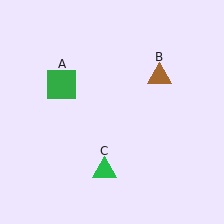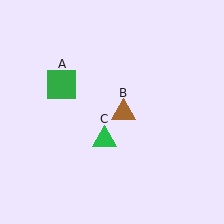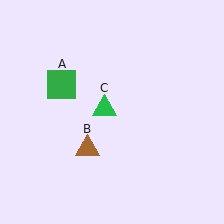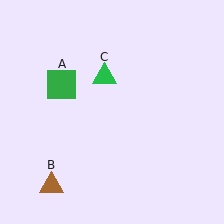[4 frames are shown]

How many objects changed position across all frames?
2 objects changed position: brown triangle (object B), green triangle (object C).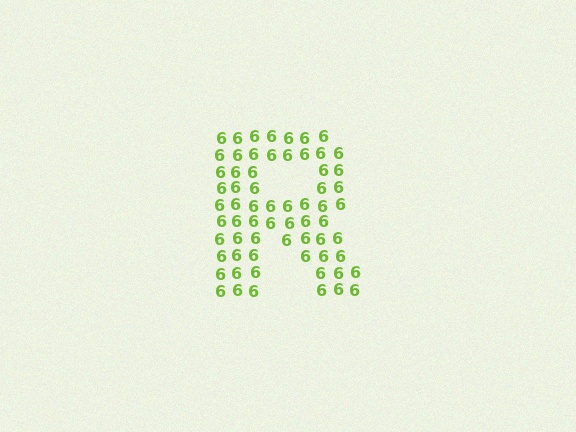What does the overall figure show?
The overall figure shows the letter R.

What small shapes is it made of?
It is made of small digit 6's.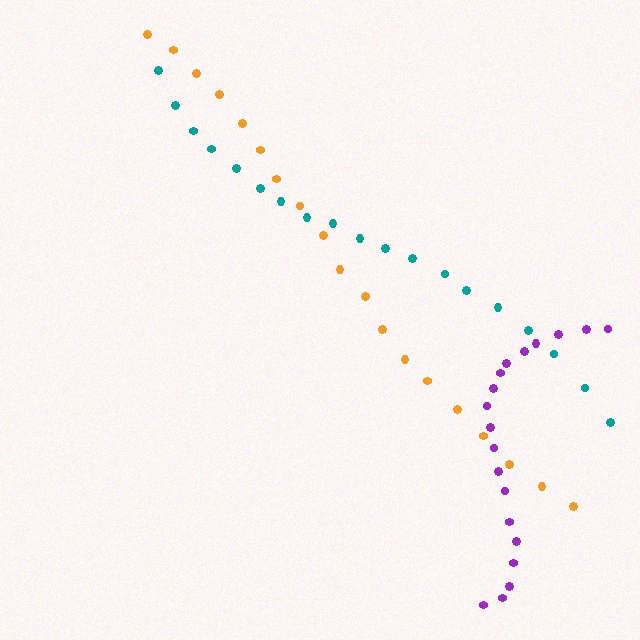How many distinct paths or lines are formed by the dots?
There are 3 distinct paths.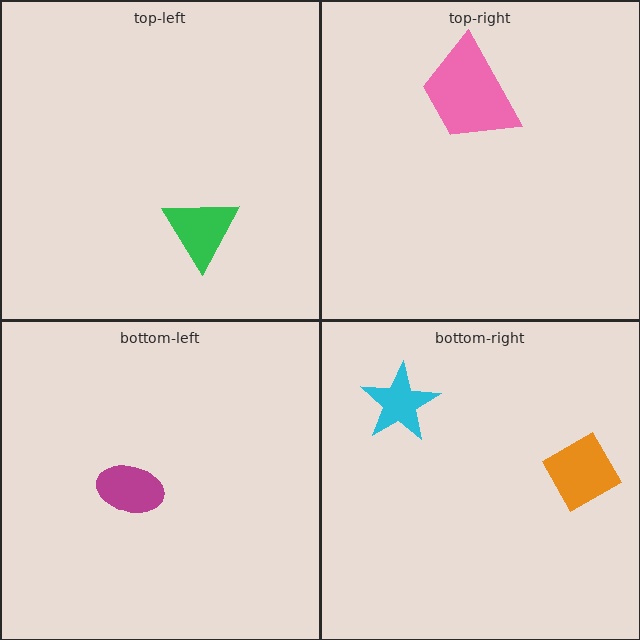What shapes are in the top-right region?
The pink trapezoid.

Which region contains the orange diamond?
The bottom-right region.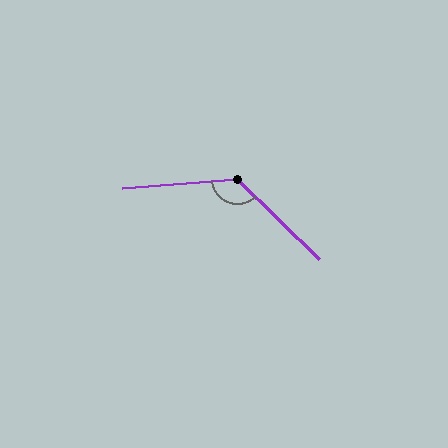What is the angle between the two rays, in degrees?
Approximately 131 degrees.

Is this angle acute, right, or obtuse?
It is obtuse.